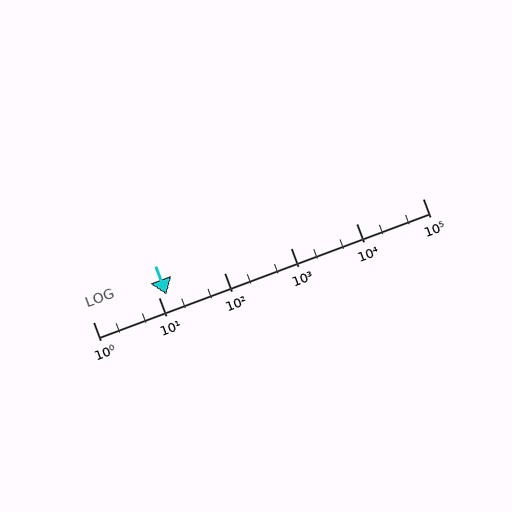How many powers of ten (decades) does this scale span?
The scale spans 5 decades, from 1 to 100000.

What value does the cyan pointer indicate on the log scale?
The pointer indicates approximately 13.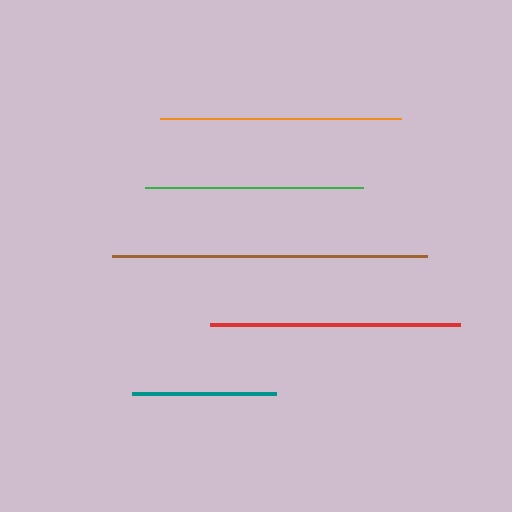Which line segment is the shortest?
The teal line is the shortest at approximately 144 pixels.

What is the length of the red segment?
The red segment is approximately 250 pixels long.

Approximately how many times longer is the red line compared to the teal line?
The red line is approximately 1.7 times the length of the teal line.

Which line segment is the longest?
The brown line is the longest at approximately 315 pixels.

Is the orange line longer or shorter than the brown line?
The brown line is longer than the orange line.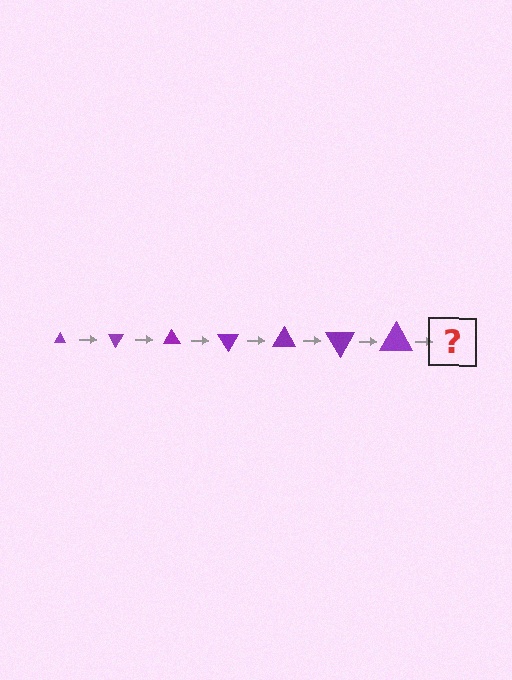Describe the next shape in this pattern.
It should be a triangle, larger than the previous one and rotated 420 degrees from the start.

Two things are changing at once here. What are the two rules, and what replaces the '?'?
The two rules are that the triangle grows larger each step and it rotates 60 degrees each step. The '?' should be a triangle, larger than the previous one and rotated 420 degrees from the start.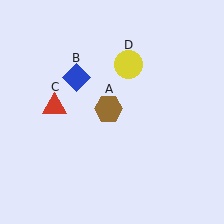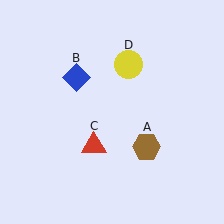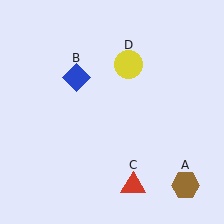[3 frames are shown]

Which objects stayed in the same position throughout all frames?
Blue diamond (object B) and yellow circle (object D) remained stationary.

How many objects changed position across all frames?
2 objects changed position: brown hexagon (object A), red triangle (object C).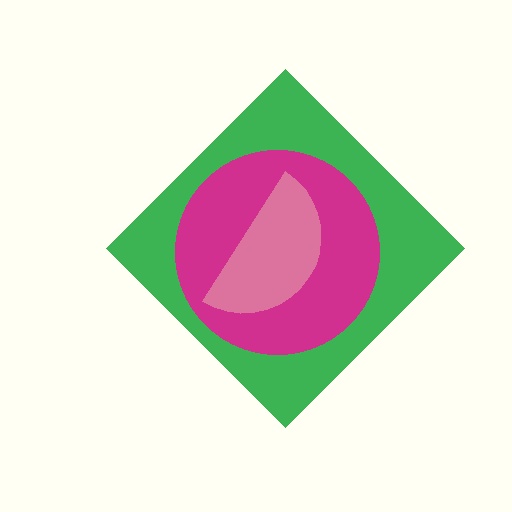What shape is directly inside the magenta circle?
The pink semicircle.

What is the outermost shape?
The green diamond.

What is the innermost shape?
The pink semicircle.